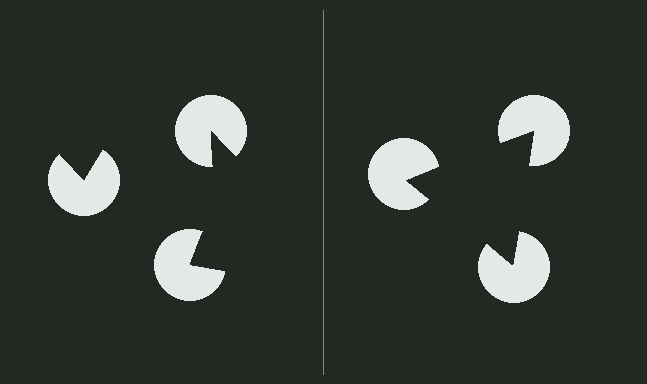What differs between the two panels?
The pac-man discs are positioned identically on both sides; only the wedge orientations differ. On the right they align to a triangle; on the left they are misaligned.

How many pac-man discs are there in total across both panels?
6 — 3 on each side.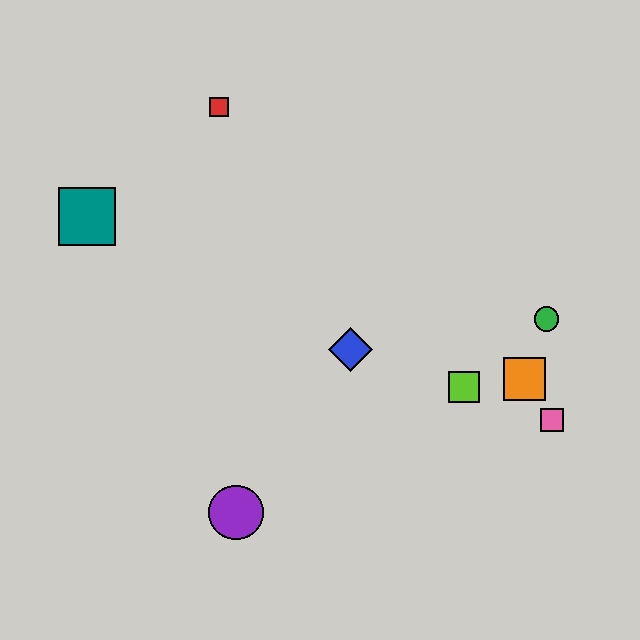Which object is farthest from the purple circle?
The red square is farthest from the purple circle.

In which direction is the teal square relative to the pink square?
The teal square is to the left of the pink square.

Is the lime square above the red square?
No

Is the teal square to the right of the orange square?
No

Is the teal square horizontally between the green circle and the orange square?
No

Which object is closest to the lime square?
The orange square is closest to the lime square.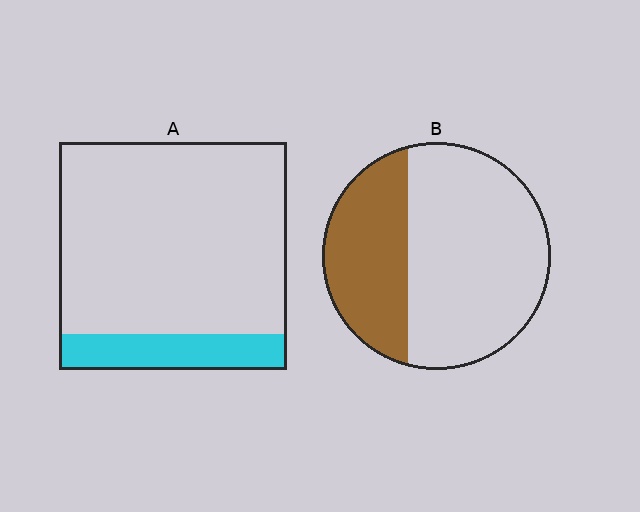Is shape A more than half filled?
No.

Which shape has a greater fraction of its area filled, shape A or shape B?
Shape B.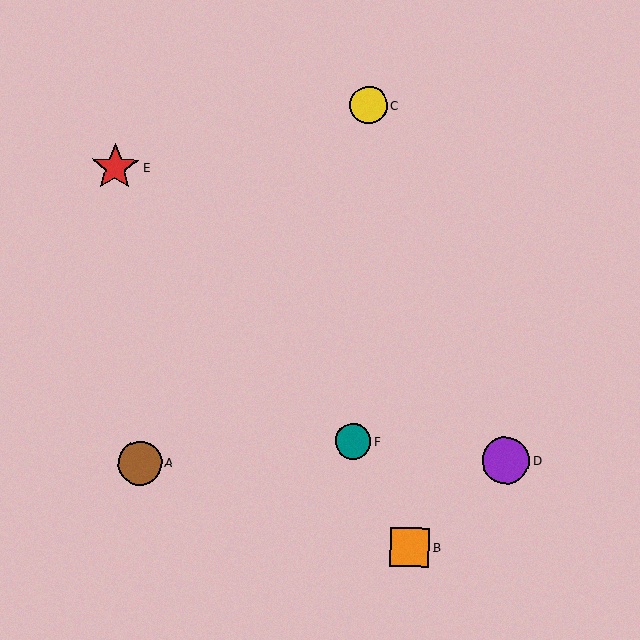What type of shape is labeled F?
Shape F is a teal circle.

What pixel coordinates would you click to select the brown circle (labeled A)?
Click at (140, 463) to select the brown circle A.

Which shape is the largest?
The red star (labeled E) is the largest.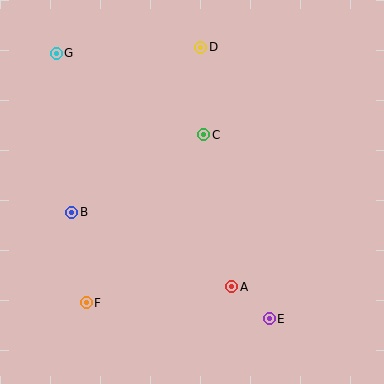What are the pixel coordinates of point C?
Point C is at (204, 135).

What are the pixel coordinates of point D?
Point D is at (201, 47).